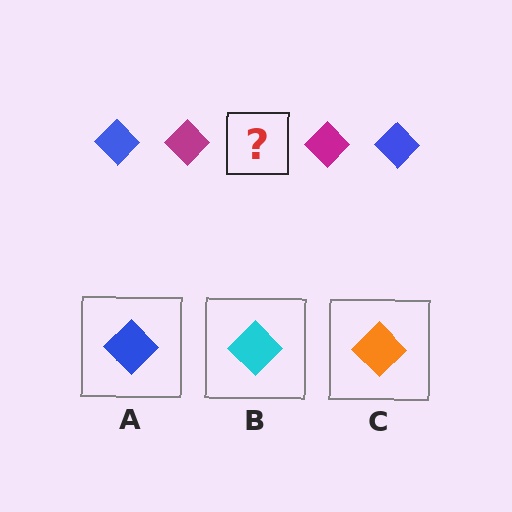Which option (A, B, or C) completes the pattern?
A.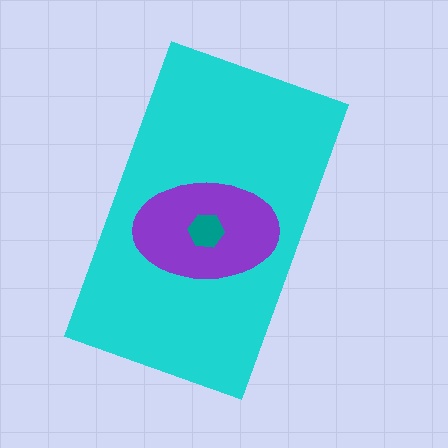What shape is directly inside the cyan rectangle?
The purple ellipse.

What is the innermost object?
The teal hexagon.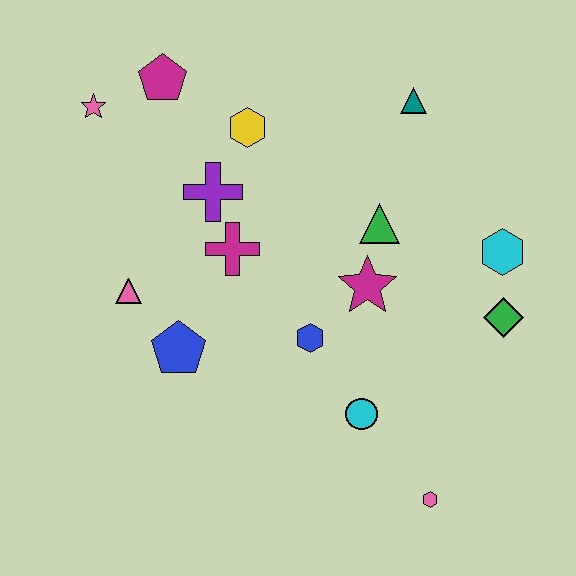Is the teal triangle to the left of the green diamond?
Yes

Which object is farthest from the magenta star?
The pink star is farthest from the magenta star.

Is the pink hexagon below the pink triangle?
Yes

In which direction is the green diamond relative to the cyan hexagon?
The green diamond is below the cyan hexagon.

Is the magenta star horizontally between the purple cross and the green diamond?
Yes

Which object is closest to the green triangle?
The magenta star is closest to the green triangle.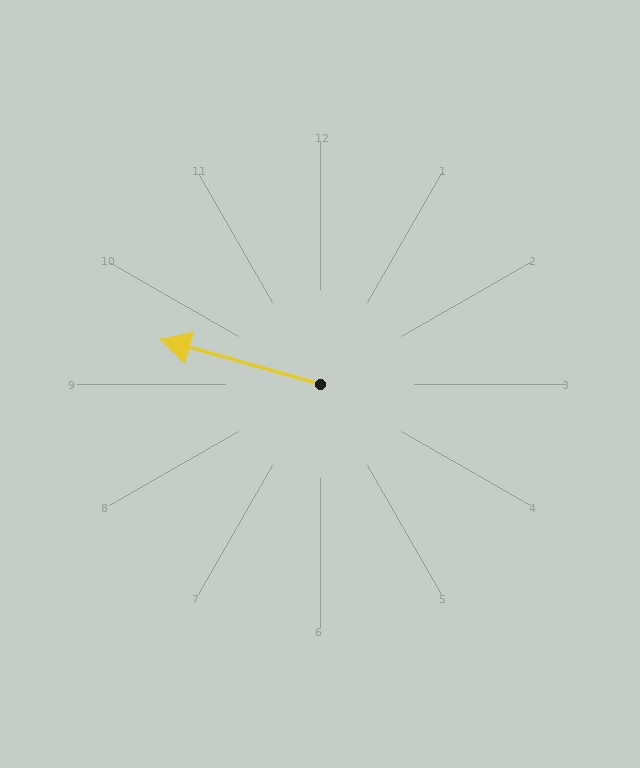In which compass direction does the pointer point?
West.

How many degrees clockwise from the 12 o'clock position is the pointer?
Approximately 286 degrees.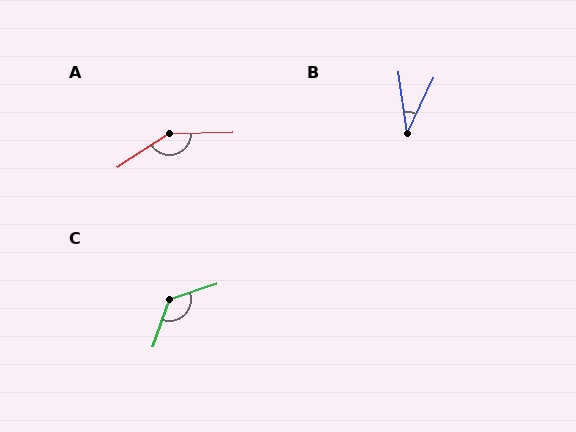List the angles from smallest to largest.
B (34°), C (128°), A (148°).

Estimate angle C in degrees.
Approximately 128 degrees.